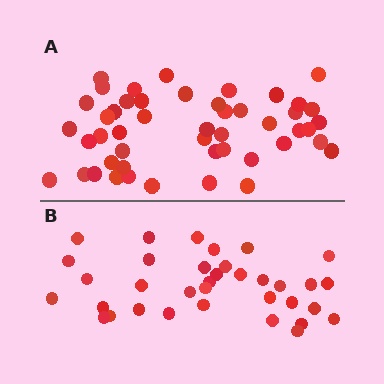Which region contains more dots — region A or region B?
Region A (the top region) has more dots.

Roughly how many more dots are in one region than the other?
Region A has approximately 15 more dots than region B.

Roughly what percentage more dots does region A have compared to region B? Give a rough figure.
About 35% more.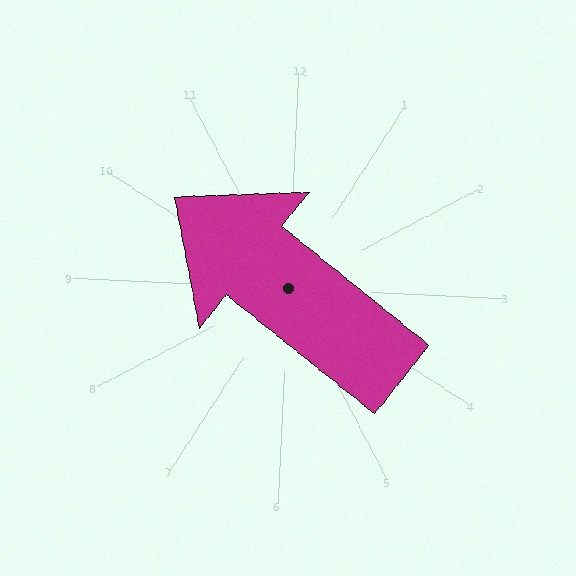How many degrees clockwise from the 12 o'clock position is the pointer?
Approximately 306 degrees.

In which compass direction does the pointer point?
Northwest.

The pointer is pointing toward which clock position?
Roughly 10 o'clock.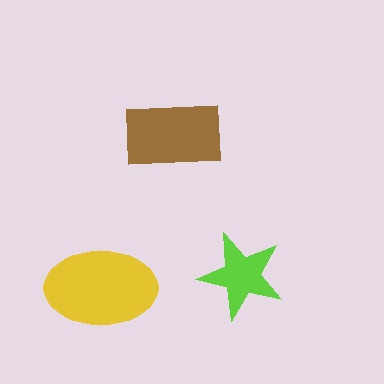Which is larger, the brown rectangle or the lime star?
The brown rectangle.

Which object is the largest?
The yellow ellipse.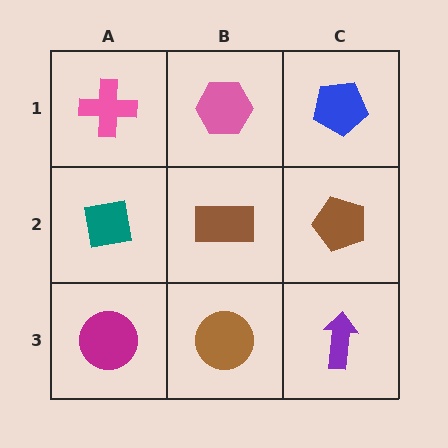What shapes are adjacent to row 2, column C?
A blue pentagon (row 1, column C), a purple arrow (row 3, column C), a brown rectangle (row 2, column B).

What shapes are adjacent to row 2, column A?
A pink cross (row 1, column A), a magenta circle (row 3, column A), a brown rectangle (row 2, column B).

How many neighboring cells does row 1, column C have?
2.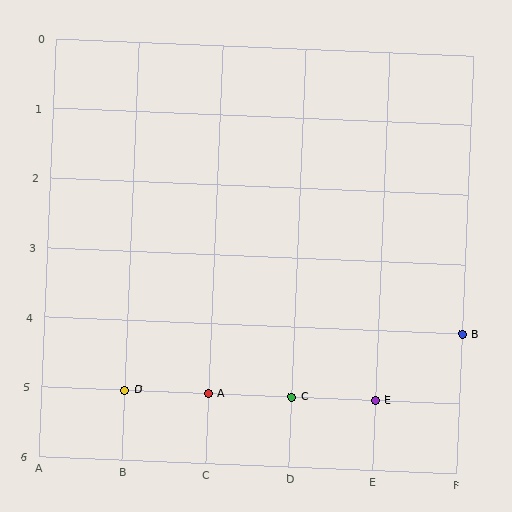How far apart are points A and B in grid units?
Points A and B are 3 columns and 1 row apart (about 3.2 grid units diagonally).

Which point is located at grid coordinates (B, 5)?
Point D is at (B, 5).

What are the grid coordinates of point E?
Point E is at grid coordinates (E, 5).